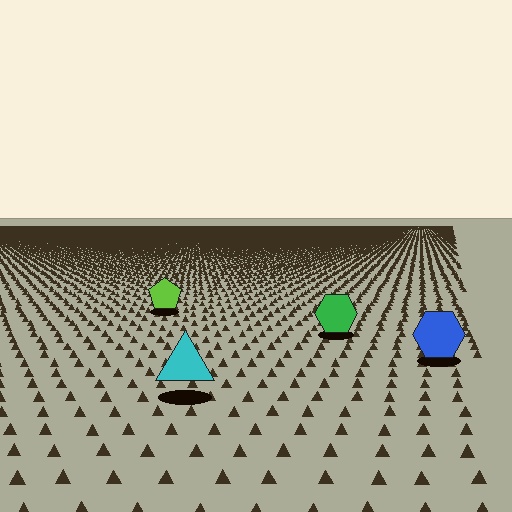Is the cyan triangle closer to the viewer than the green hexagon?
Yes. The cyan triangle is closer — you can tell from the texture gradient: the ground texture is coarser near it.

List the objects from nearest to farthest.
From nearest to farthest: the cyan triangle, the blue hexagon, the green hexagon, the lime pentagon.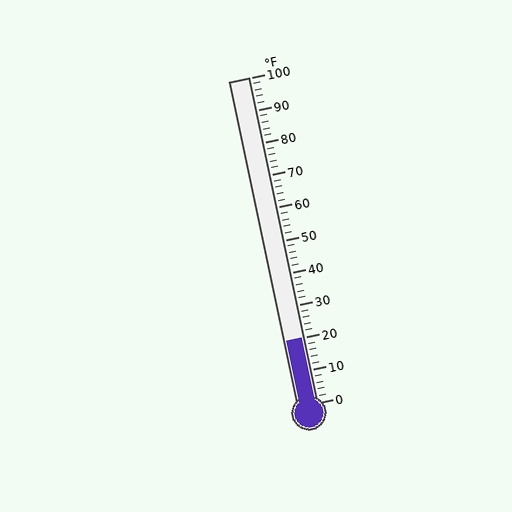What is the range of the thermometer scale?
The thermometer scale ranges from 0°F to 100°F.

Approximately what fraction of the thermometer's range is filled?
The thermometer is filled to approximately 20% of its range.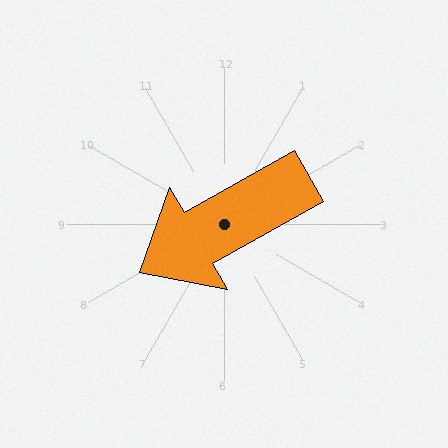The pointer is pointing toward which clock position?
Roughly 8 o'clock.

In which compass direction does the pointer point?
Southwest.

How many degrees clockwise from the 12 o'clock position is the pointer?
Approximately 240 degrees.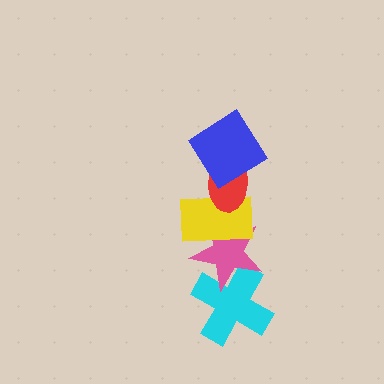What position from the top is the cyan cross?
The cyan cross is 5th from the top.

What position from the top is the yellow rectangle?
The yellow rectangle is 3rd from the top.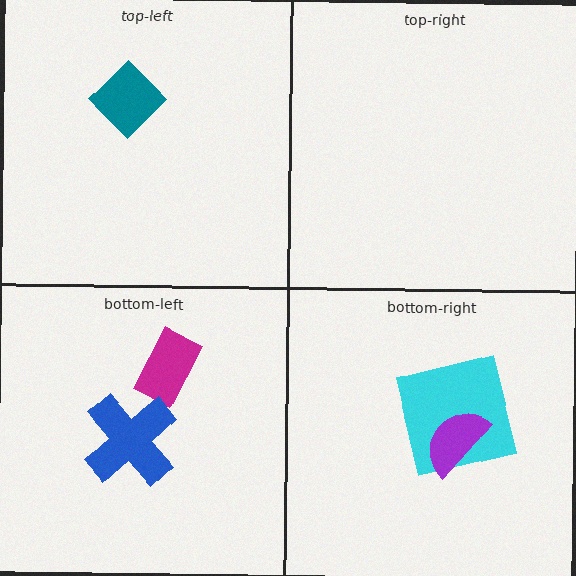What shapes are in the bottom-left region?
The magenta rectangle, the blue cross.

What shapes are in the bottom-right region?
The cyan square, the purple semicircle.